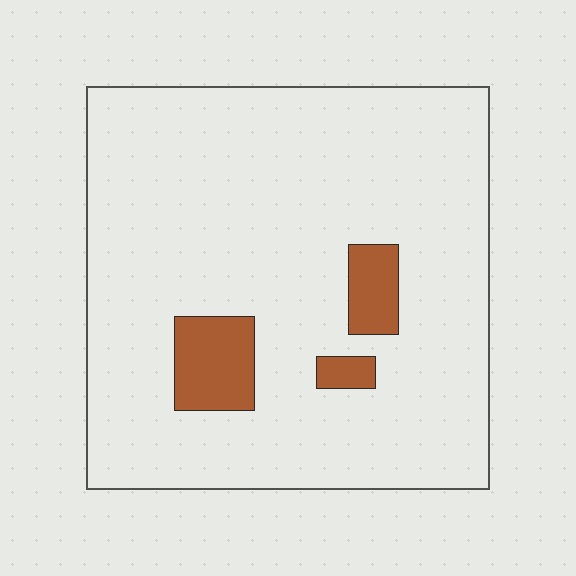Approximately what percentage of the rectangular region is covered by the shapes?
Approximately 10%.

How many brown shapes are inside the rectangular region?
3.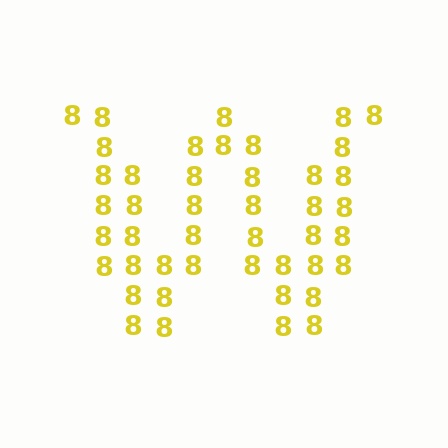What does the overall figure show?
The overall figure shows the letter W.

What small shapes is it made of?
It is made of small digit 8's.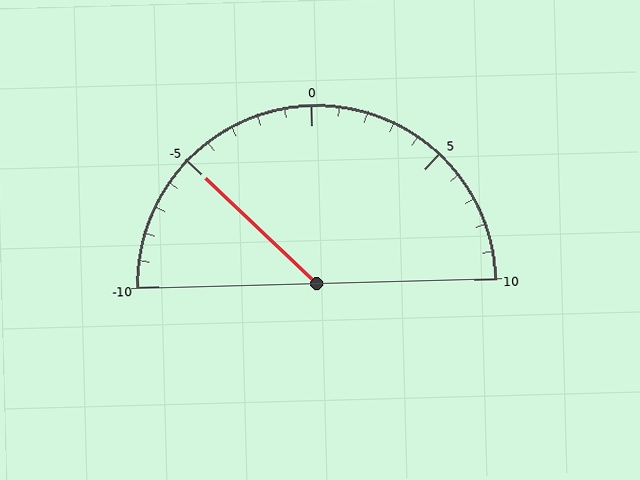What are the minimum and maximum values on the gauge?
The gauge ranges from -10 to 10.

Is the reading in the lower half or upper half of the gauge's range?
The reading is in the lower half of the range (-10 to 10).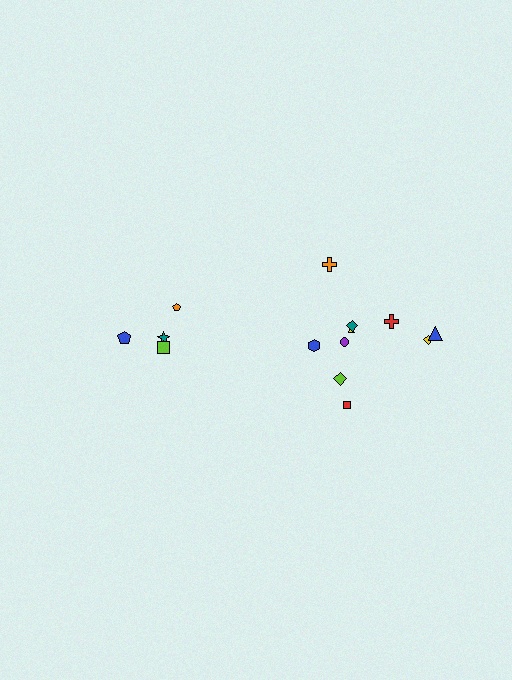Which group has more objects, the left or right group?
The right group.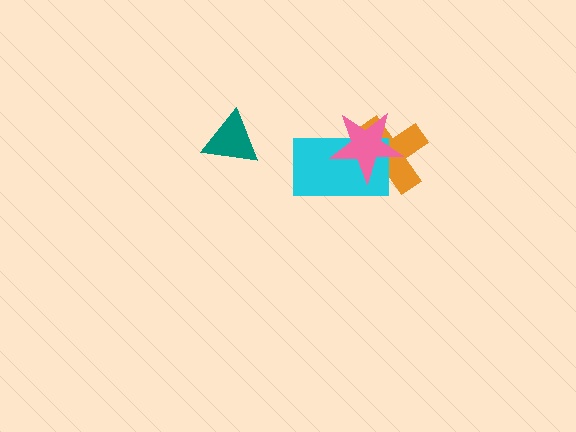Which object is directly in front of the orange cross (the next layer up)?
The cyan rectangle is directly in front of the orange cross.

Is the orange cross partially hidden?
Yes, it is partially covered by another shape.